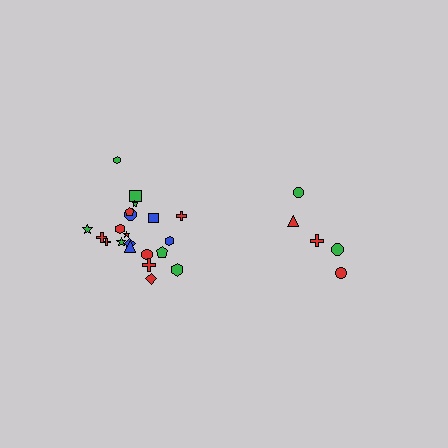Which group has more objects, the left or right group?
The left group.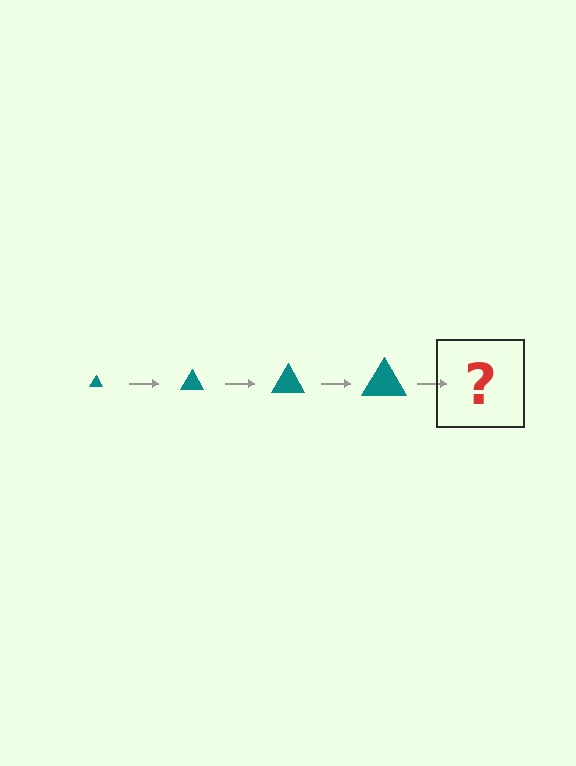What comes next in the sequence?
The next element should be a teal triangle, larger than the previous one.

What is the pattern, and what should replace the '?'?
The pattern is that the triangle gets progressively larger each step. The '?' should be a teal triangle, larger than the previous one.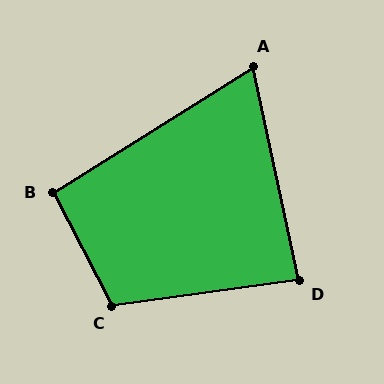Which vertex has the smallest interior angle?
A, at approximately 70 degrees.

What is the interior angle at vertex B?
Approximately 95 degrees (approximately right).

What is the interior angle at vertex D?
Approximately 85 degrees (approximately right).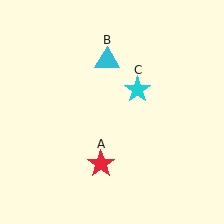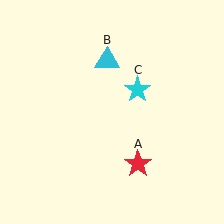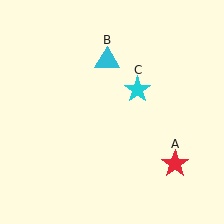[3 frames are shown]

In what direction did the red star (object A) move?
The red star (object A) moved right.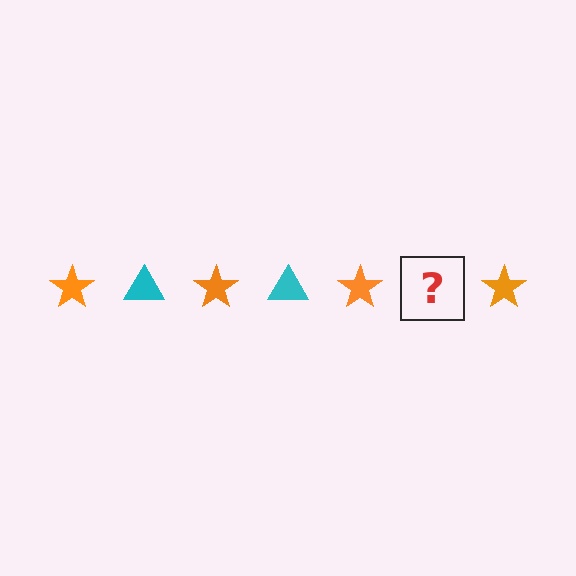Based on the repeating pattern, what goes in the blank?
The blank should be a cyan triangle.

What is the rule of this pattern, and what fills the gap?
The rule is that the pattern alternates between orange star and cyan triangle. The gap should be filled with a cyan triangle.